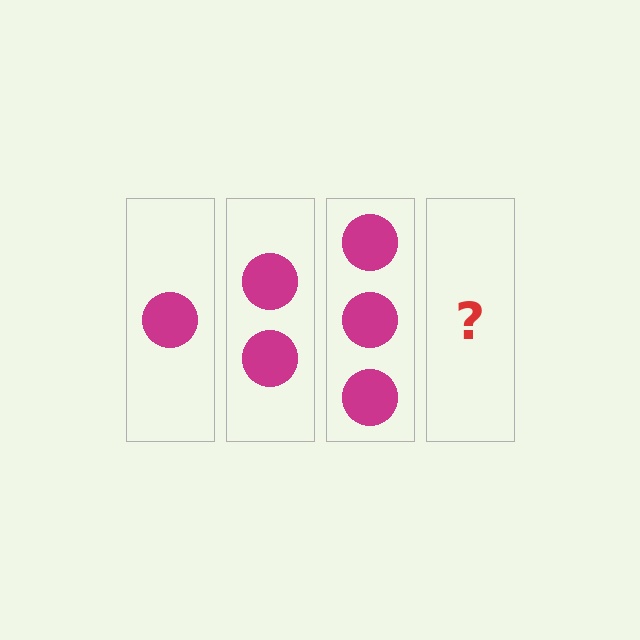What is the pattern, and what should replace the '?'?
The pattern is that each step adds one more circle. The '?' should be 4 circles.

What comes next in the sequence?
The next element should be 4 circles.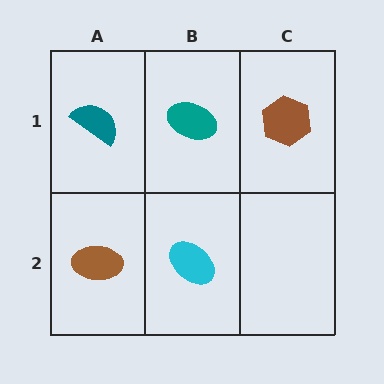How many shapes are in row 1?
3 shapes.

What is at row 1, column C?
A brown hexagon.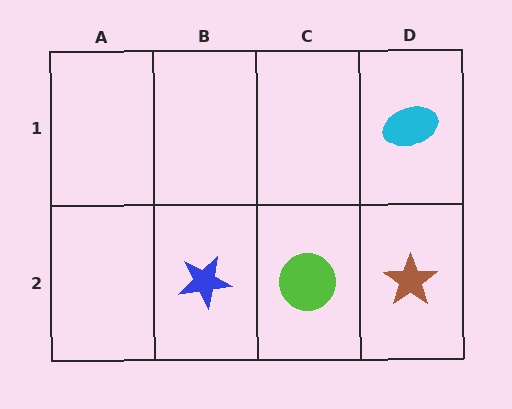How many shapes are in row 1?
1 shape.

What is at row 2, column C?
A lime circle.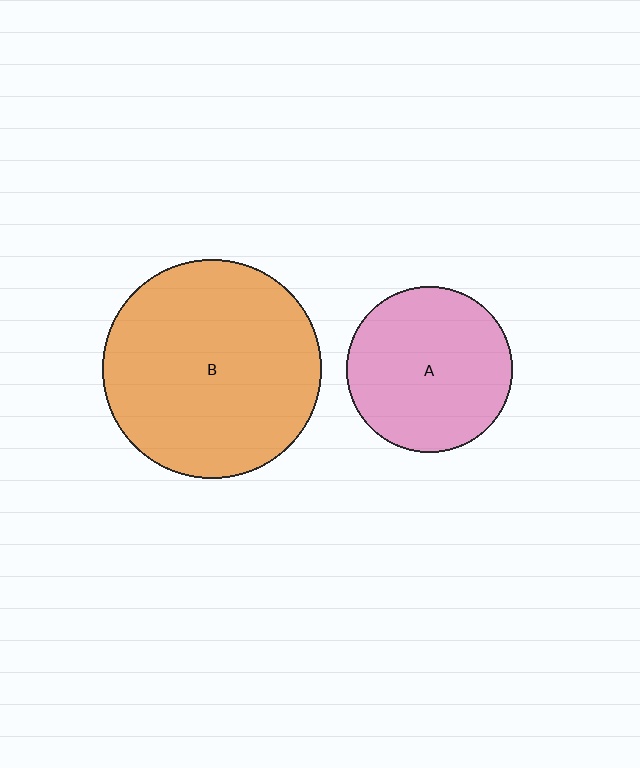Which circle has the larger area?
Circle B (orange).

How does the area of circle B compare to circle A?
Approximately 1.7 times.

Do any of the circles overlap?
No, none of the circles overlap.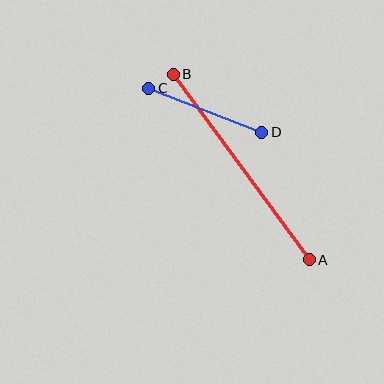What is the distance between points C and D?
The distance is approximately 122 pixels.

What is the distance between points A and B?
The distance is approximately 230 pixels.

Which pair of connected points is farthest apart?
Points A and B are farthest apart.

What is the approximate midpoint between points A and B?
The midpoint is at approximately (241, 167) pixels.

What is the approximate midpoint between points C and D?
The midpoint is at approximately (205, 110) pixels.